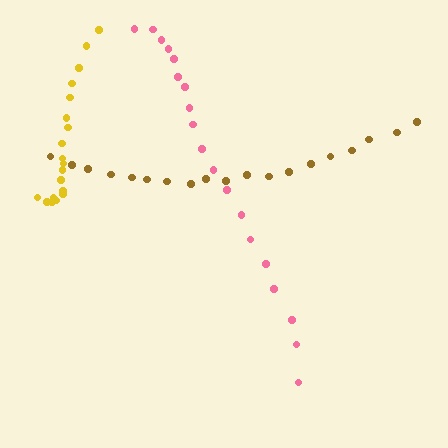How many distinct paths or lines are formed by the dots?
There are 3 distinct paths.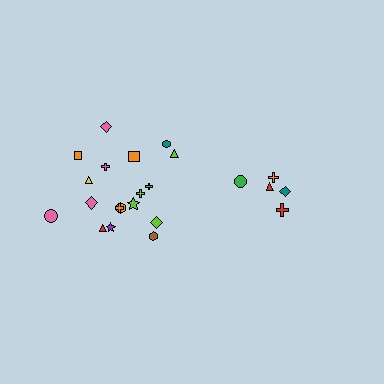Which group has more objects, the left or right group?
The left group.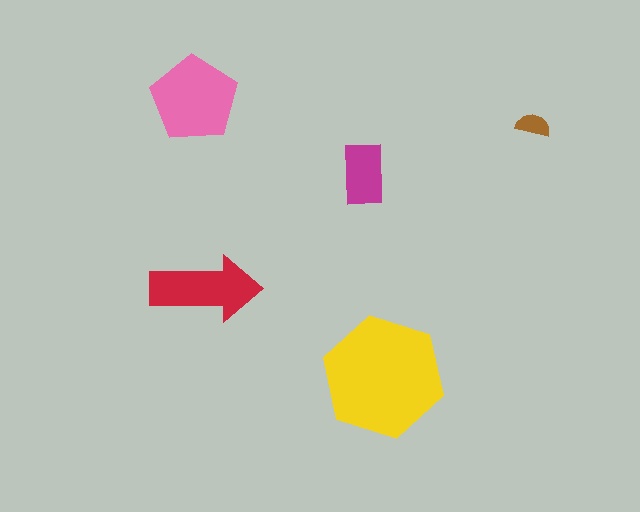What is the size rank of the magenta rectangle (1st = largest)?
4th.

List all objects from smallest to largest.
The brown semicircle, the magenta rectangle, the red arrow, the pink pentagon, the yellow hexagon.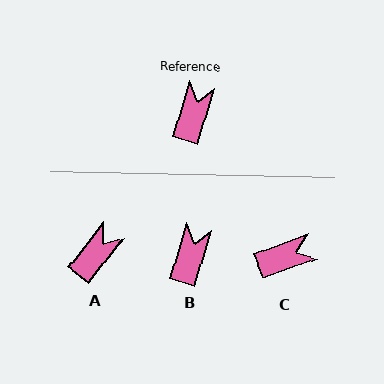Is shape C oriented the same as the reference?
No, it is off by about 53 degrees.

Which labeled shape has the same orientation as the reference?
B.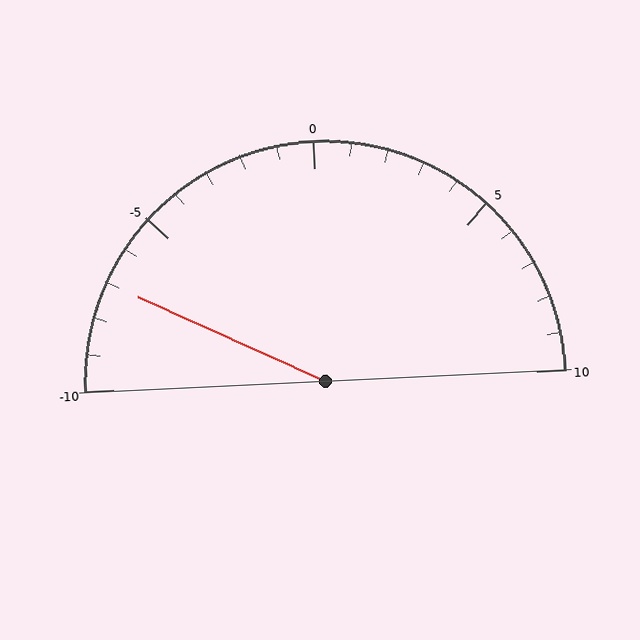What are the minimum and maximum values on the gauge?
The gauge ranges from -10 to 10.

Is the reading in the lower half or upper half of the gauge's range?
The reading is in the lower half of the range (-10 to 10).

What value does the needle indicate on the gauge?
The needle indicates approximately -7.